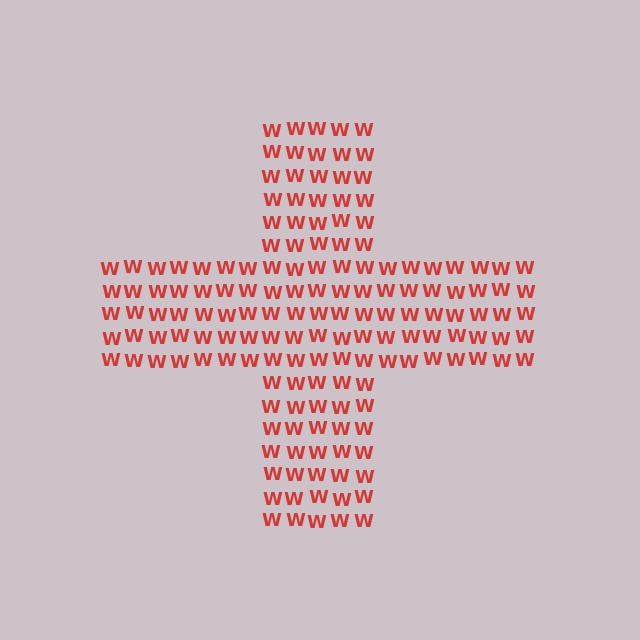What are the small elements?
The small elements are letter W's.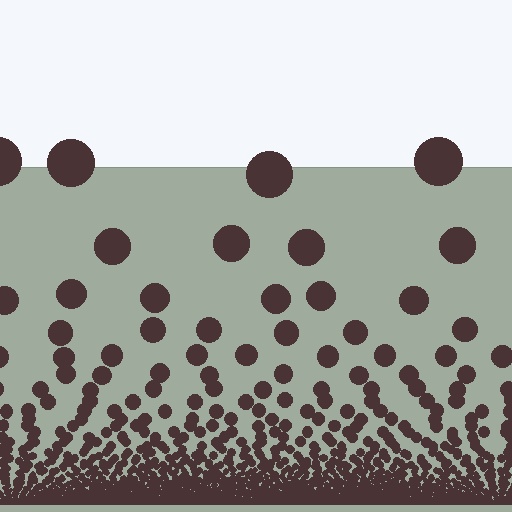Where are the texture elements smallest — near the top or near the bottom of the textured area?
Near the bottom.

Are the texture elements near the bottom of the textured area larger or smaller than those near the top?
Smaller. The gradient is inverted — elements near the bottom are smaller and denser.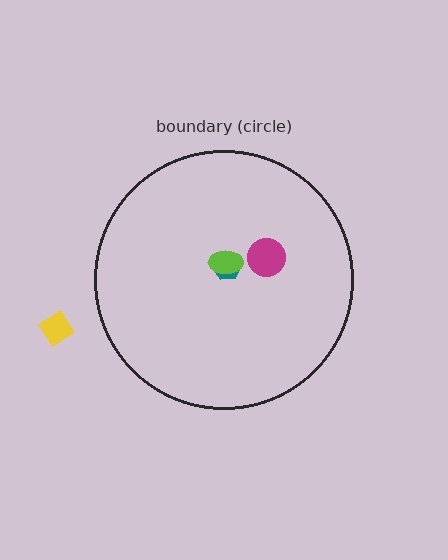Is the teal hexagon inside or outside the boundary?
Inside.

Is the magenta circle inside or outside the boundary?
Inside.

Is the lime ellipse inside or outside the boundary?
Inside.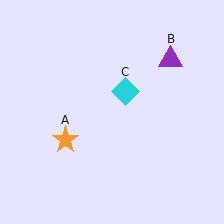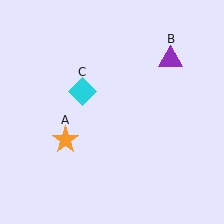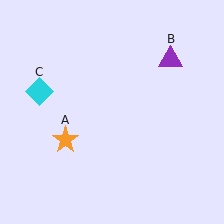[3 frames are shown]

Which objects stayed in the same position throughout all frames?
Orange star (object A) and purple triangle (object B) remained stationary.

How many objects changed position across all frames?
1 object changed position: cyan diamond (object C).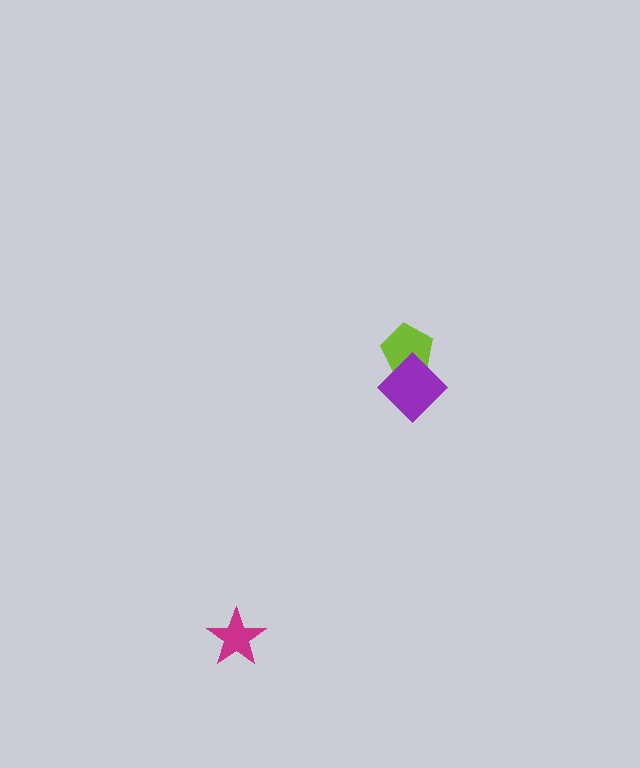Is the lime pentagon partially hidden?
Yes, it is partially covered by another shape.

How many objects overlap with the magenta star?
0 objects overlap with the magenta star.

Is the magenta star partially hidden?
No, no other shape covers it.